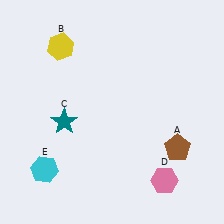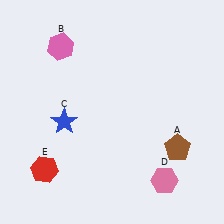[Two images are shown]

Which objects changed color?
B changed from yellow to pink. C changed from teal to blue. E changed from cyan to red.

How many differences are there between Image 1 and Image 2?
There are 3 differences between the two images.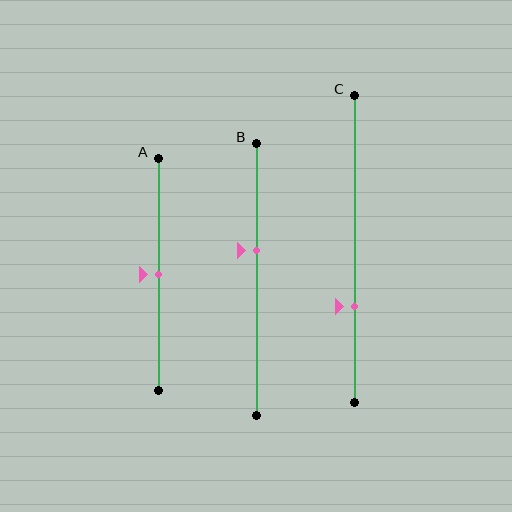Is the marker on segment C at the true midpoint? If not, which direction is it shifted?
No, the marker on segment C is shifted downward by about 19% of the segment length.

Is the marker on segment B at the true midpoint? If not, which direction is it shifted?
No, the marker on segment B is shifted upward by about 11% of the segment length.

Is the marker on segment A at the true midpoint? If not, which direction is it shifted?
Yes, the marker on segment A is at the true midpoint.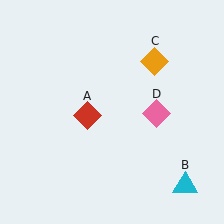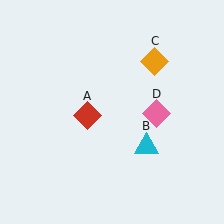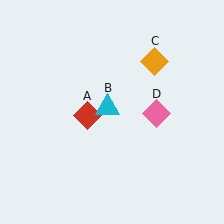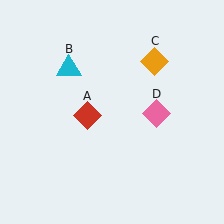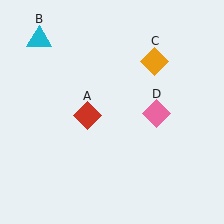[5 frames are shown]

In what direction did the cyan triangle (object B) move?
The cyan triangle (object B) moved up and to the left.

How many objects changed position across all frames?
1 object changed position: cyan triangle (object B).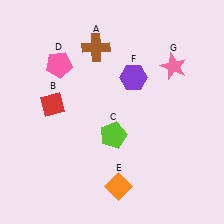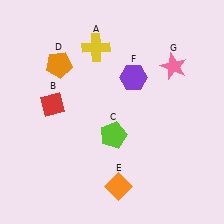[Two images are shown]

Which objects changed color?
A changed from brown to yellow. D changed from pink to orange.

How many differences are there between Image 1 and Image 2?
There are 2 differences between the two images.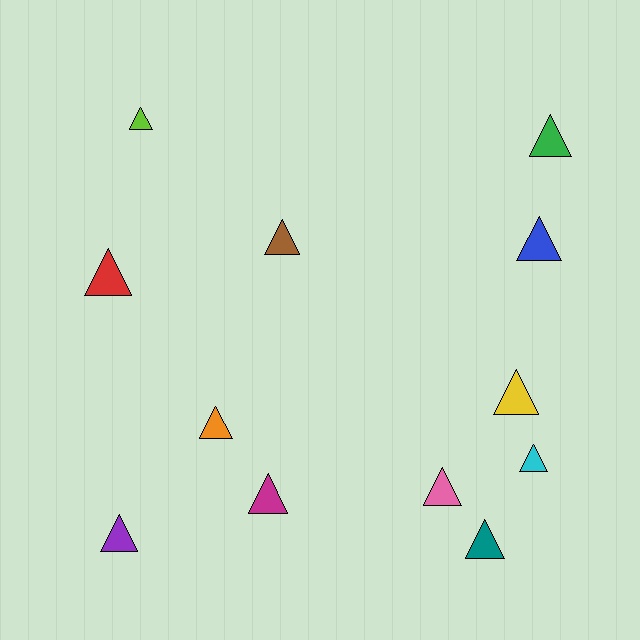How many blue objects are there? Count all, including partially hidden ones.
There is 1 blue object.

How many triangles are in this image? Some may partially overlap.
There are 12 triangles.